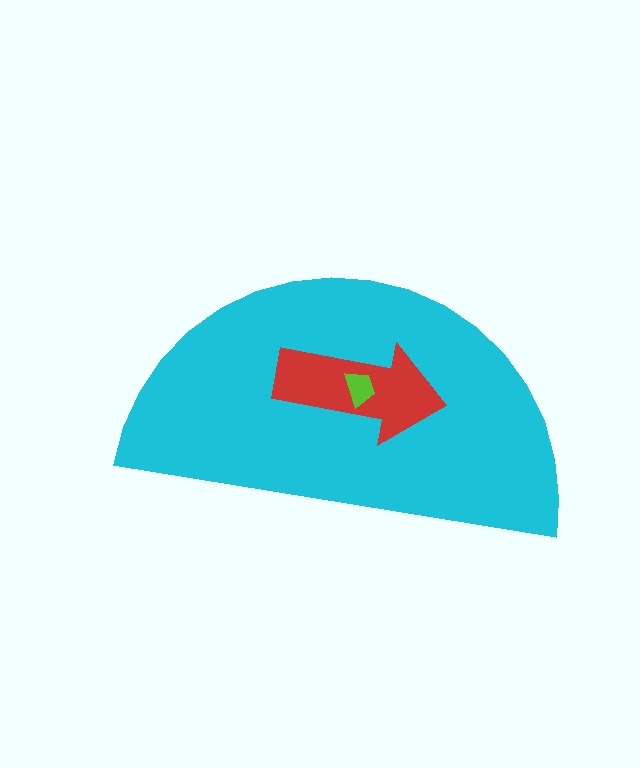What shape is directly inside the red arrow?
The lime trapezoid.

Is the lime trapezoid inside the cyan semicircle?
Yes.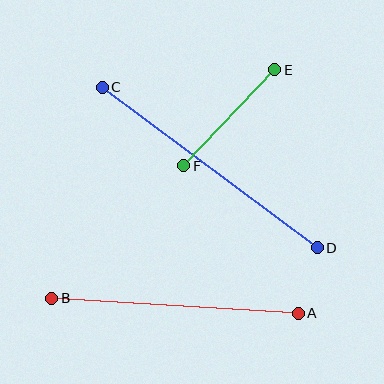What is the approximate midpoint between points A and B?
The midpoint is at approximately (175, 306) pixels.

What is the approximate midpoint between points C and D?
The midpoint is at approximately (210, 167) pixels.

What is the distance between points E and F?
The distance is approximately 132 pixels.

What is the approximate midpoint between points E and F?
The midpoint is at approximately (229, 118) pixels.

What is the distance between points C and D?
The distance is approximately 268 pixels.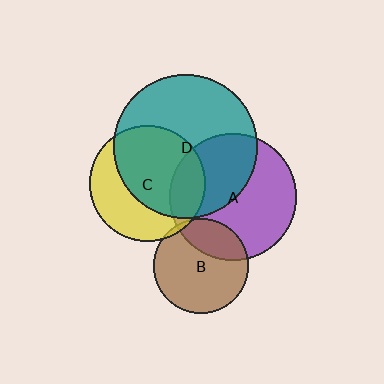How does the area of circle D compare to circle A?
Approximately 1.3 times.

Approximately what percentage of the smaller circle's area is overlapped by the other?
Approximately 60%.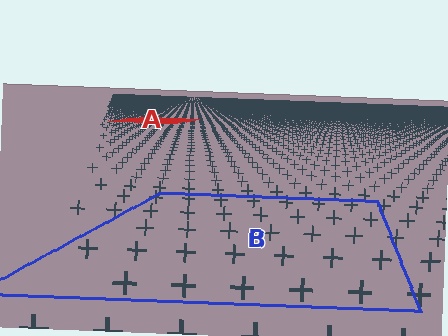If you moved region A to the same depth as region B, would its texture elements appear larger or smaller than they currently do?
They would appear larger. At a closer depth, the same texture elements are projected at a bigger on-screen size.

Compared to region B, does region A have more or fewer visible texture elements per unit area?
Region A has more texture elements per unit area — they are packed more densely because it is farther away.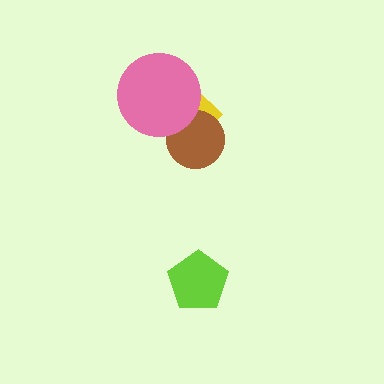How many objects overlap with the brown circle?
2 objects overlap with the brown circle.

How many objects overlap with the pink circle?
2 objects overlap with the pink circle.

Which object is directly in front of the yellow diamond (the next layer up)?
The brown circle is directly in front of the yellow diamond.